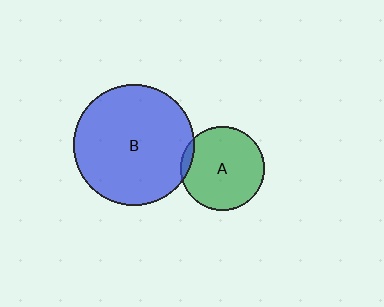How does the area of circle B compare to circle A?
Approximately 2.1 times.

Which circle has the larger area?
Circle B (blue).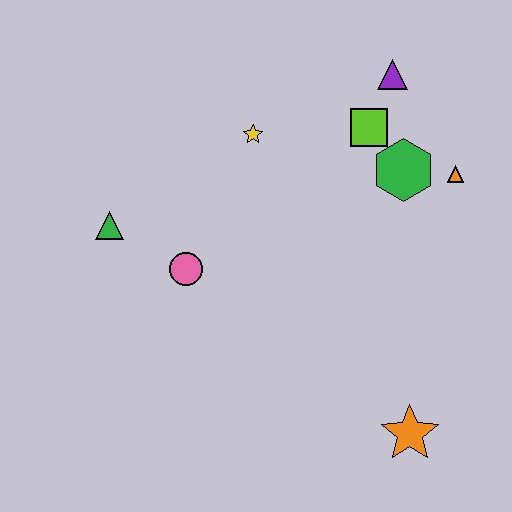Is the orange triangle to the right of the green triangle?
Yes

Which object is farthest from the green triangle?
The orange star is farthest from the green triangle.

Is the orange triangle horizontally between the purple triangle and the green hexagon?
No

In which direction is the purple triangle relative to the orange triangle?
The purple triangle is above the orange triangle.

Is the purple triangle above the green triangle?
Yes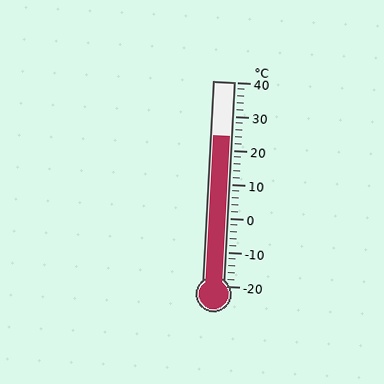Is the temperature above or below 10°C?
The temperature is above 10°C.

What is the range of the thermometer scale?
The thermometer scale ranges from -20°C to 40°C.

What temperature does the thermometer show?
The thermometer shows approximately 24°C.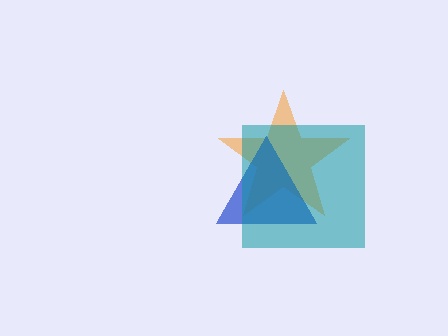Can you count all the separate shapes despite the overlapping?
Yes, there are 3 separate shapes.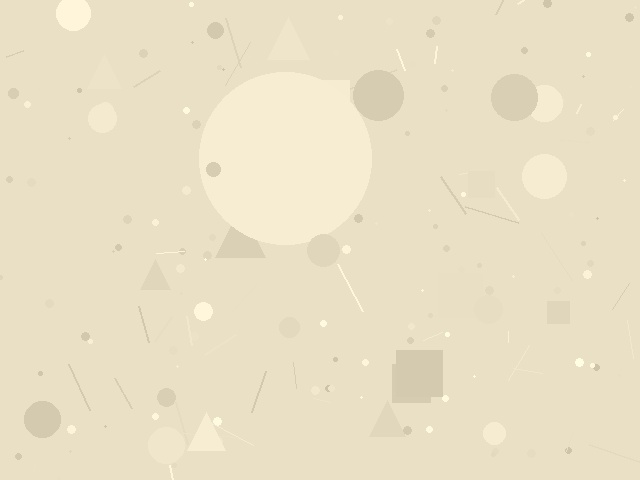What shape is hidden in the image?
A circle is hidden in the image.